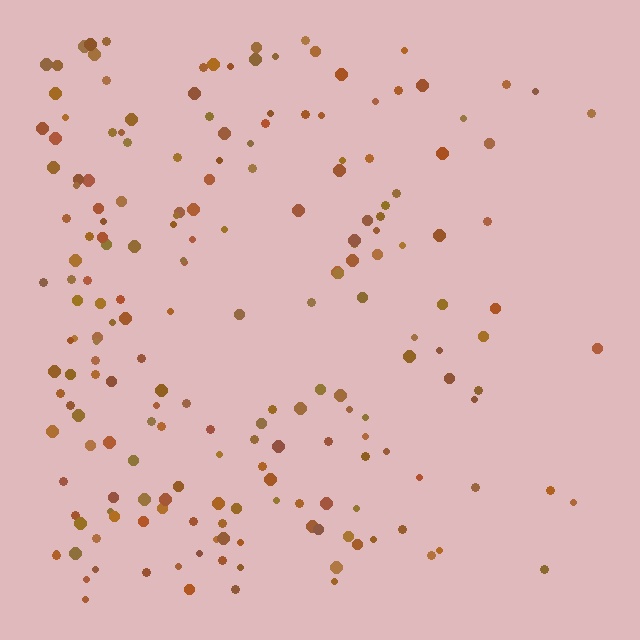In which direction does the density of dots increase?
From right to left, with the left side densest.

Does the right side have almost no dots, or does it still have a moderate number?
Still a moderate number, just noticeably fewer than the left.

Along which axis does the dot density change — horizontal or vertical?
Horizontal.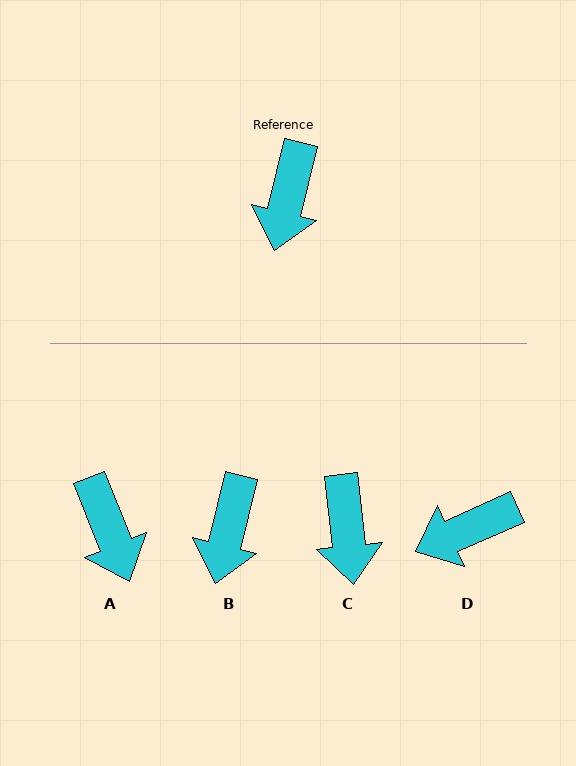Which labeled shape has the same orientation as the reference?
B.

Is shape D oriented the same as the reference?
No, it is off by about 52 degrees.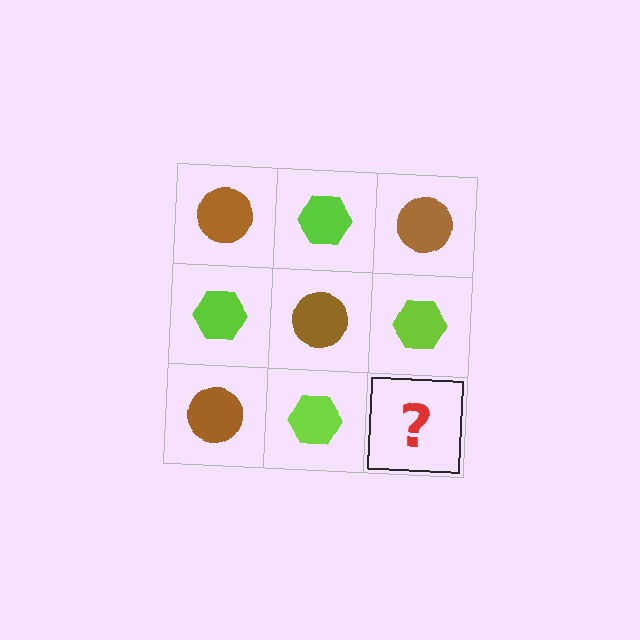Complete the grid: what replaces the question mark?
The question mark should be replaced with a brown circle.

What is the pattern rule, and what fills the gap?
The rule is that it alternates brown circle and lime hexagon in a checkerboard pattern. The gap should be filled with a brown circle.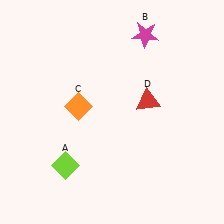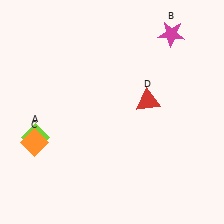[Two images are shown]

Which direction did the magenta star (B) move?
The magenta star (B) moved right.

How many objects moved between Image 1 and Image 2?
3 objects moved between the two images.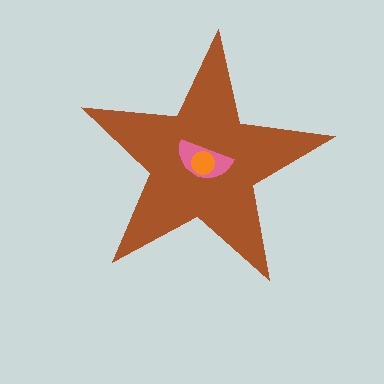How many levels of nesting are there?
3.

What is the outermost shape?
The brown star.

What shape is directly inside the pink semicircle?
The orange circle.